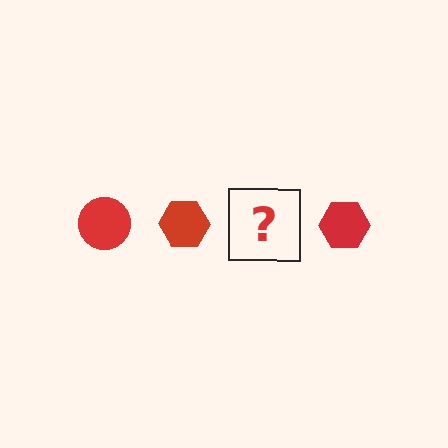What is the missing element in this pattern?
The missing element is a red circle.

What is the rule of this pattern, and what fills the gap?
The rule is that the pattern cycles through circle, hexagon shapes in red. The gap should be filled with a red circle.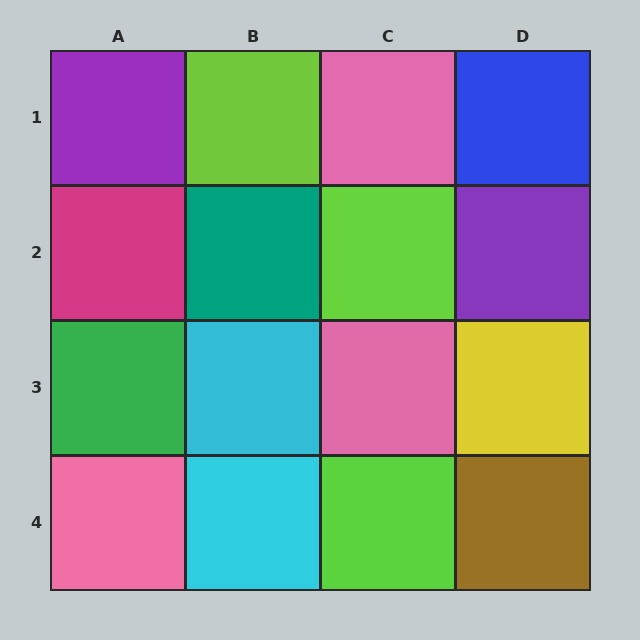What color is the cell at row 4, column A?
Pink.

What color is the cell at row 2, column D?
Purple.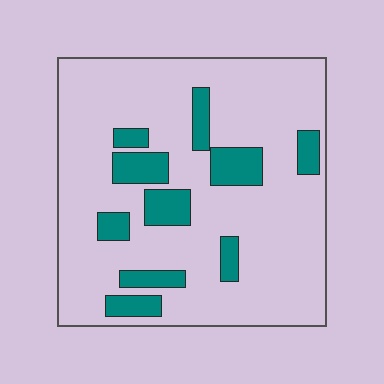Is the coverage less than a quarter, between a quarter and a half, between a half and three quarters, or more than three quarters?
Less than a quarter.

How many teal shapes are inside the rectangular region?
10.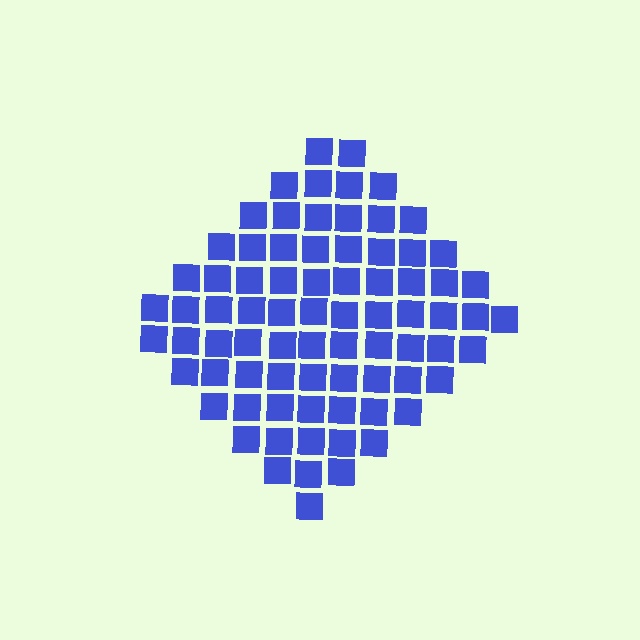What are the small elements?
The small elements are squares.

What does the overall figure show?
The overall figure shows a diamond.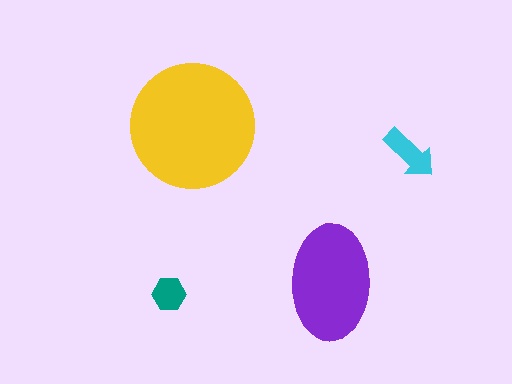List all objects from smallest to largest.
The teal hexagon, the cyan arrow, the purple ellipse, the yellow circle.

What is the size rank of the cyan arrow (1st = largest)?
3rd.